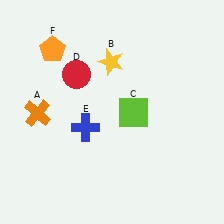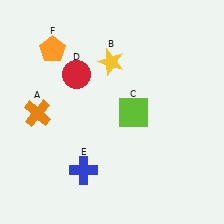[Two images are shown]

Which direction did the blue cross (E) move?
The blue cross (E) moved down.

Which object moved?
The blue cross (E) moved down.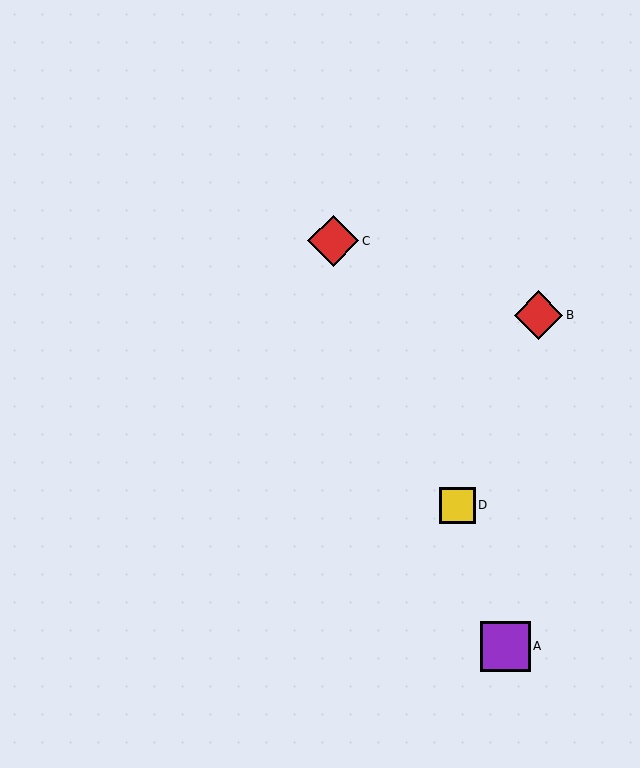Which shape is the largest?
The red diamond (labeled C) is the largest.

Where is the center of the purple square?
The center of the purple square is at (505, 646).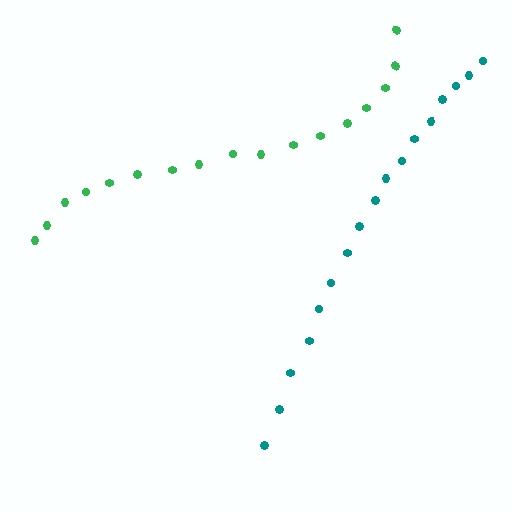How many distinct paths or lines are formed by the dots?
There are 2 distinct paths.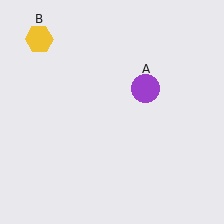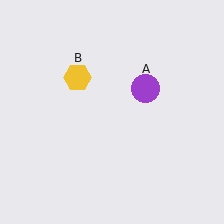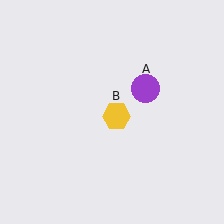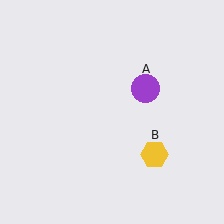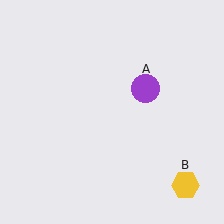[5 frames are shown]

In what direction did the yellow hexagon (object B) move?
The yellow hexagon (object B) moved down and to the right.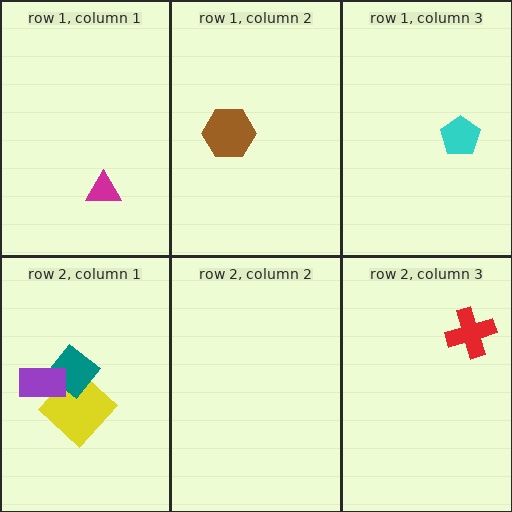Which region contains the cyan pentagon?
The row 1, column 3 region.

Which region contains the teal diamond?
The row 2, column 1 region.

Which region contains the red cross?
The row 2, column 3 region.